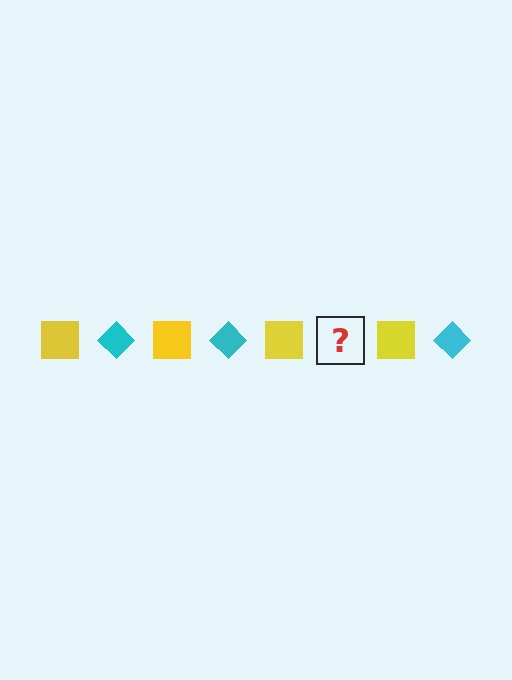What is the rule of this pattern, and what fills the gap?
The rule is that the pattern alternates between yellow square and cyan diamond. The gap should be filled with a cyan diamond.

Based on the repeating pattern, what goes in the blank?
The blank should be a cyan diamond.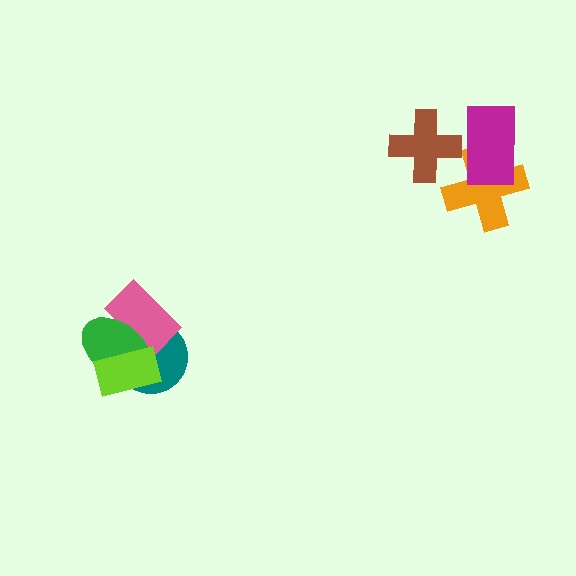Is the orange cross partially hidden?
Yes, it is partially covered by another shape.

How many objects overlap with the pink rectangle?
3 objects overlap with the pink rectangle.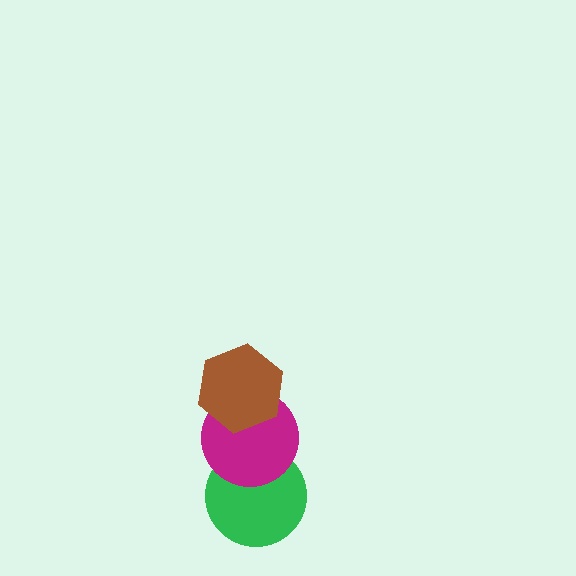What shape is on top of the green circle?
The magenta circle is on top of the green circle.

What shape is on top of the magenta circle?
The brown hexagon is on top of the magenta circle.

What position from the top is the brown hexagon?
The brown hexagon is 1st from the top.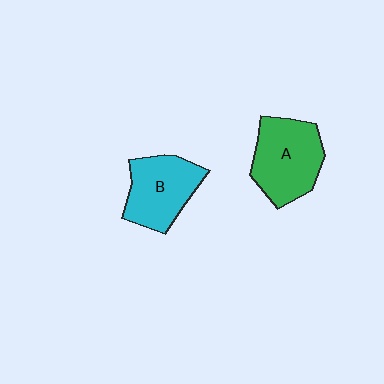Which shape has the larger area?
Shape A (green).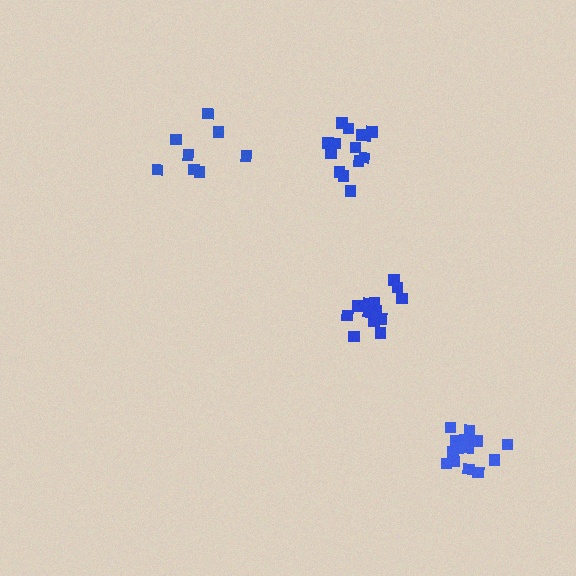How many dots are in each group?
Group 1: 8 dots, Group 2: 14 dots, Group 3: 14 dots, Group 4: 14 dots (50 total).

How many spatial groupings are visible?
There are 4 spatial groupings.